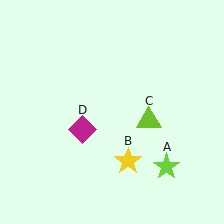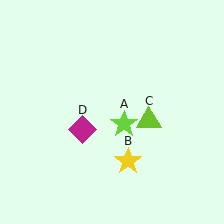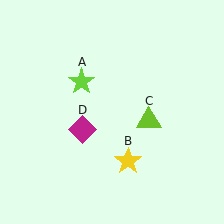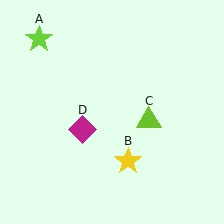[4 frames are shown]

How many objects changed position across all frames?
1 object changed position: lime star (object A).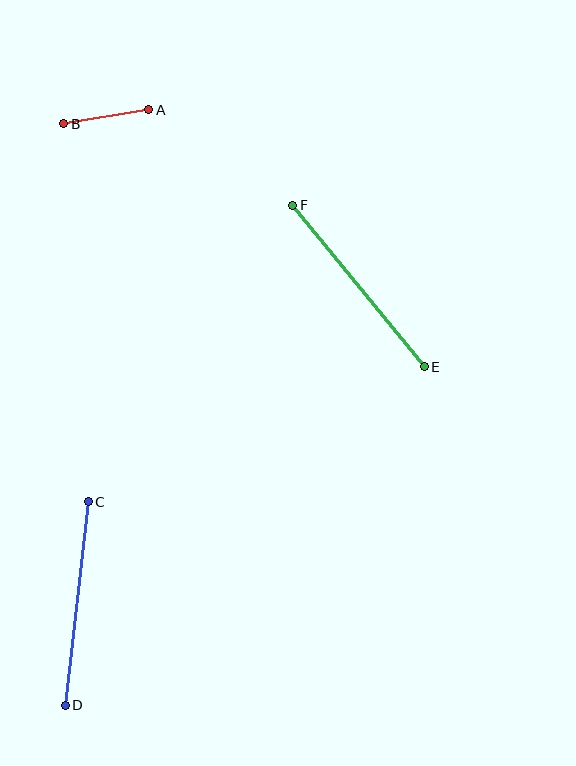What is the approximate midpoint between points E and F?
The midpoint is at approximately (359, 286) pixels.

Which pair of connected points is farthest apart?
Points E and F are farthest apart.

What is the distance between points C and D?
The distance is approximately 205 pixels.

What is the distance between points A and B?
The distance is approximately 86 pixels.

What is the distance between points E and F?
The distance is approximately 208 pixels.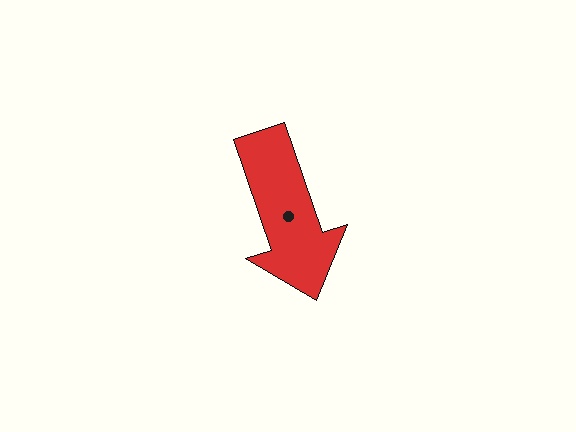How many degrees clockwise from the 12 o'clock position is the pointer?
Approximately 161 degrees.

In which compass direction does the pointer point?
South.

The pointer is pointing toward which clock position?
Roughly 5 o'clock.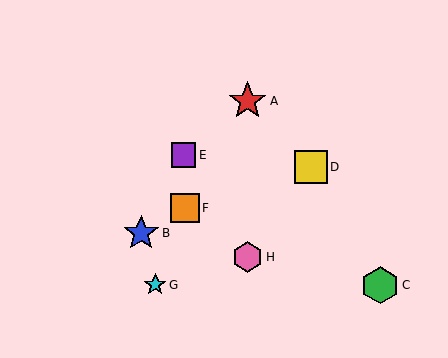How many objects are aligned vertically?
2 objects (A, H) are aligned vertically.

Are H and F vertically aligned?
No, H is at x≈248 and F is at x≈185.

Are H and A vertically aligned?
Yes, both are at x≈248.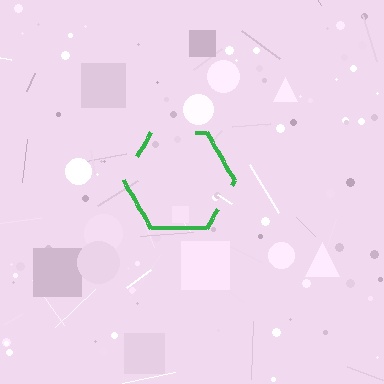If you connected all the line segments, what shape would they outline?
They would outline a hexagon.